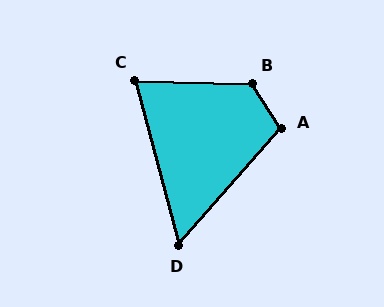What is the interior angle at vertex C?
Approximately 74 degrees (acute).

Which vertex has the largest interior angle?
B, at approximately 124 degrees.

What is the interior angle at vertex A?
Approximately 106 degrees (obtuse).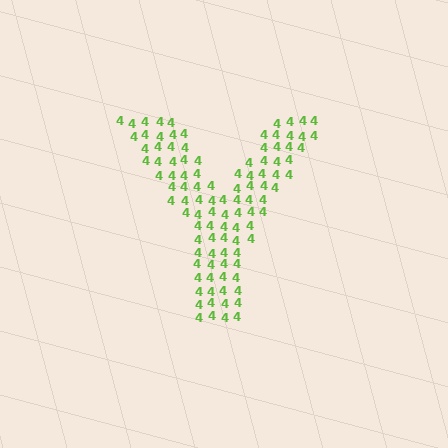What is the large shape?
The large shape is the letter Y.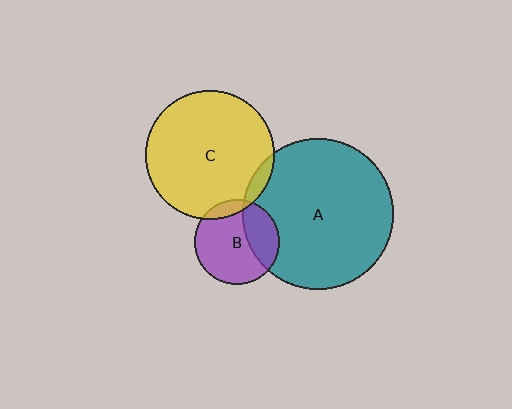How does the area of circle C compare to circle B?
Approximately 2.3 times.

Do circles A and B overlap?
Yes.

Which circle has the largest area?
Circle A (teal).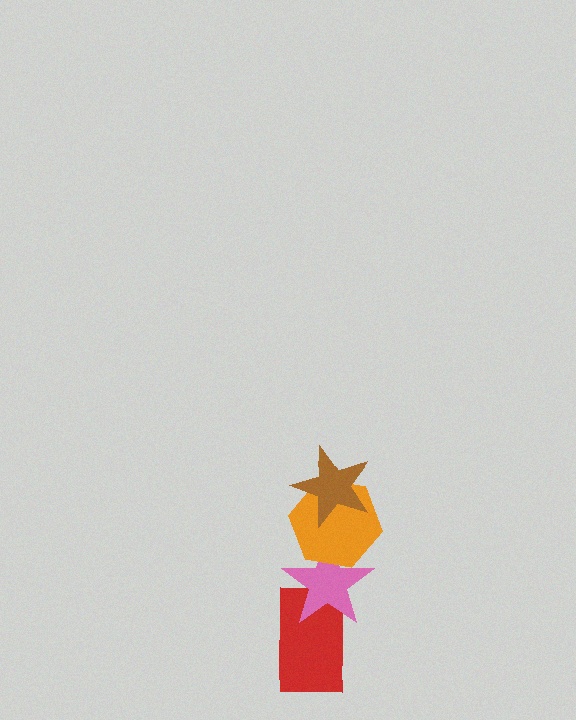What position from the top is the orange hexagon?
The orange hexagon is 2nd from the top.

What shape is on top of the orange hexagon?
The brown star is on top of the orange hexagon.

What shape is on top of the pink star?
The orange hexagon is on top of the pink star.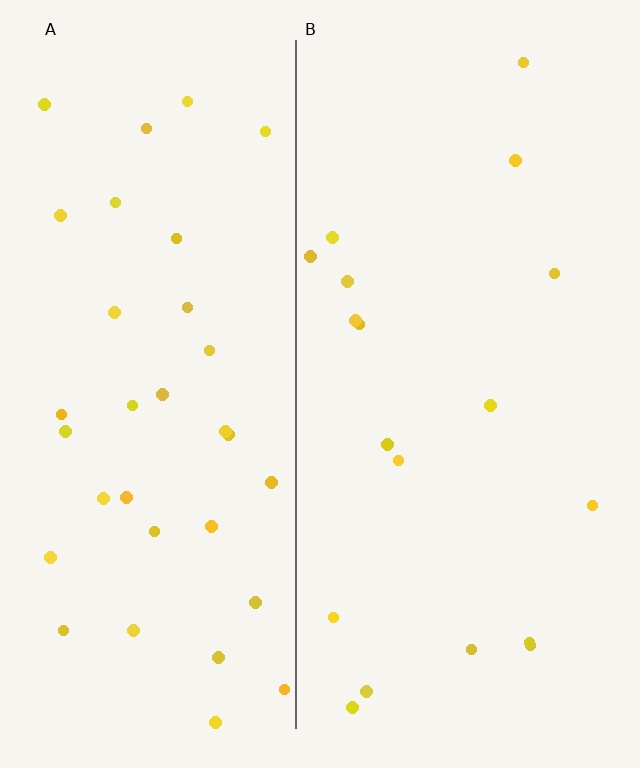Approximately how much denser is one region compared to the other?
Approximately 1.9× — region A over region B.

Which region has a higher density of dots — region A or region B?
A (the left).